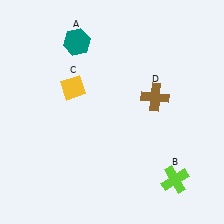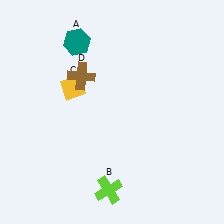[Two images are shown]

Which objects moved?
The objects that moved are: the lime cross (B), the brown cross (D).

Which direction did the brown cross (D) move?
The brown cross (D) moved left.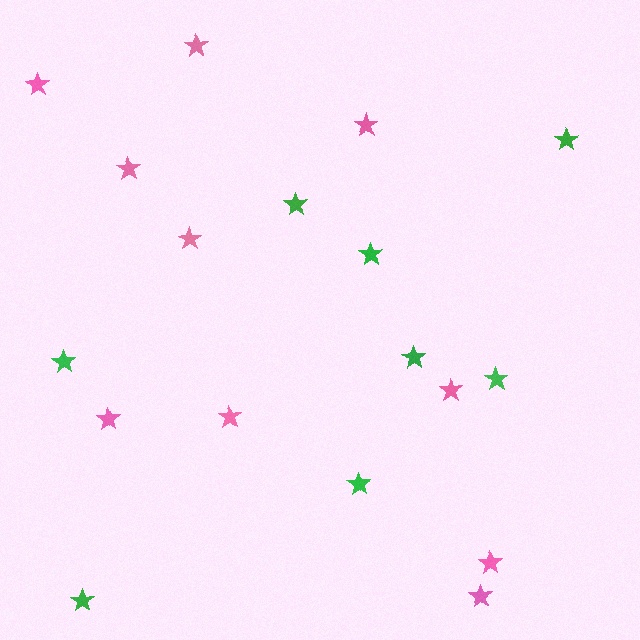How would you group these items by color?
There are 2 groups: one group of pink stars (10) and one group of green stars (8).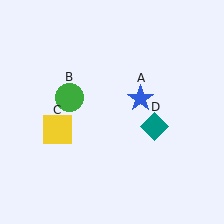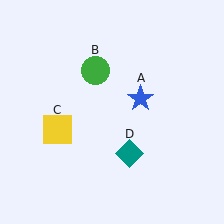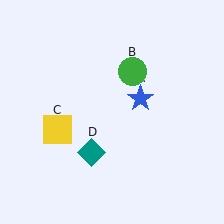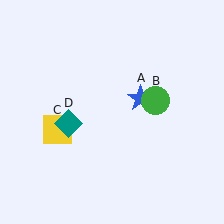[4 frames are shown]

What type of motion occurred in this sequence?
The green circle (object B), teal diamond (object D) rotated clockwise around the center of the scene.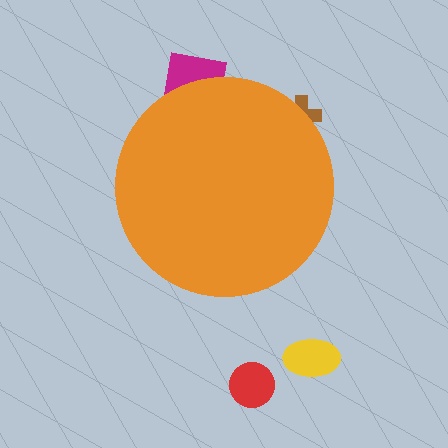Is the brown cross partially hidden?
Yes, the brown cross is partially hidden behind the orange circle.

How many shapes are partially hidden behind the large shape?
2 shapes are partially hidden.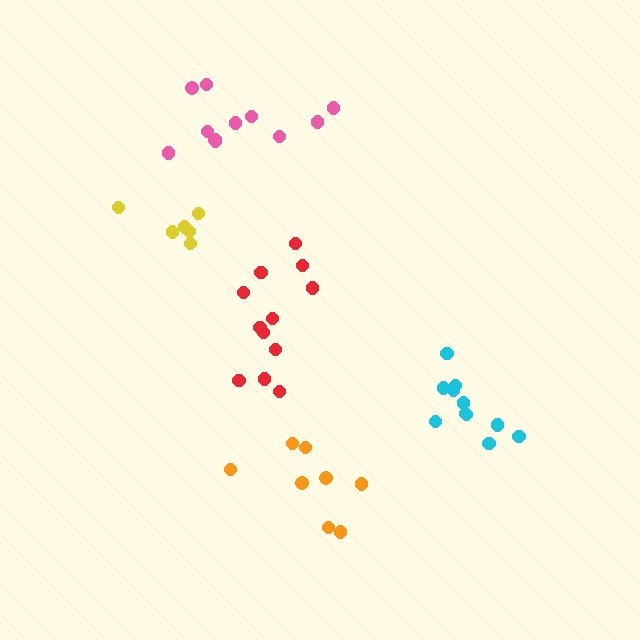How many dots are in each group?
Group 1: 11 dots, Group 2: 6 dots, Group 3: 12 dots, Group 4: 11 dots, Group 5: 8 dots (48 total).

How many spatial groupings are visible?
There are 5 spatial groupings.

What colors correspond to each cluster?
The clusters are colored: cyan, yellow, red, pink, orange.